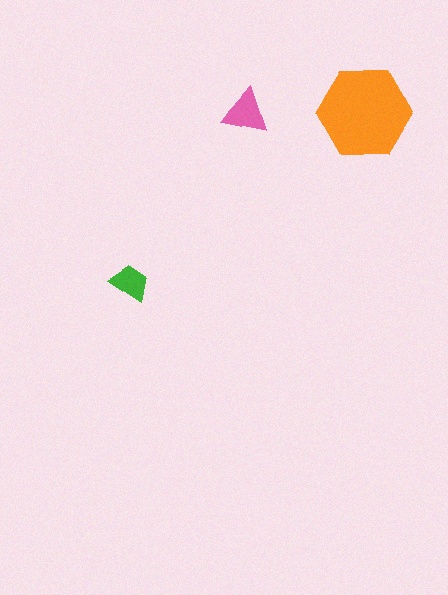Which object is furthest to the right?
The orange hexagon is rightmost.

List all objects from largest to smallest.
The orange hexagon, the pink triangle, the green trapezoid.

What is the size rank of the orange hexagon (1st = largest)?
1st.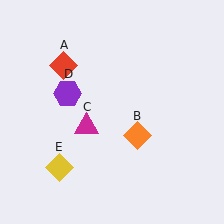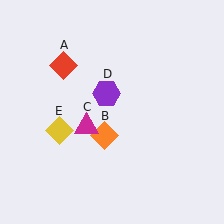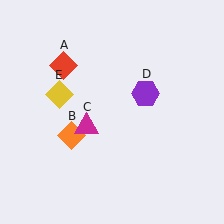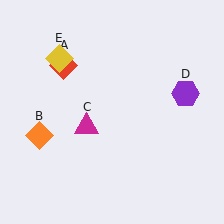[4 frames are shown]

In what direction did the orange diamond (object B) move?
The orange diamond (object B) moved left.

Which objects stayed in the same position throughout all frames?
Red diamond (object A) and magenta triangle (object C) remained stationary.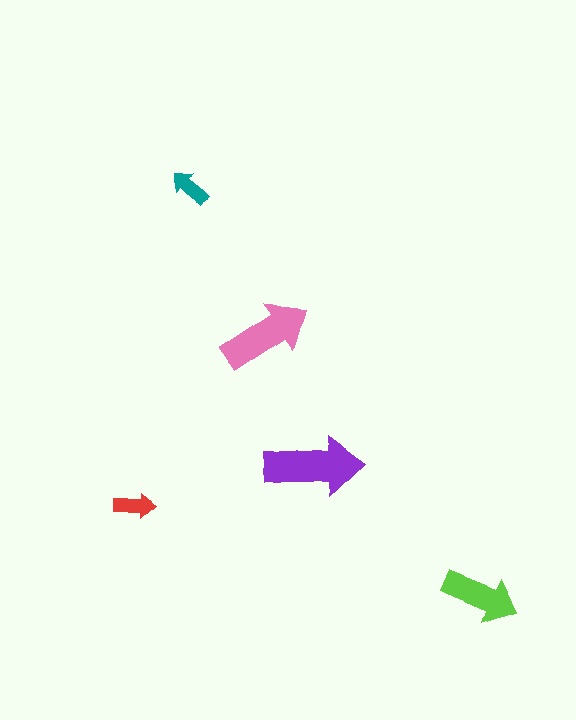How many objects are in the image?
There are 5 objects in the image.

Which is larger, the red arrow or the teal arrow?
The red one.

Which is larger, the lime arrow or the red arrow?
The lime one.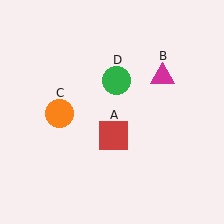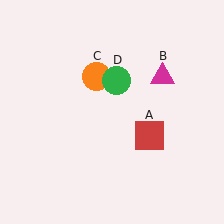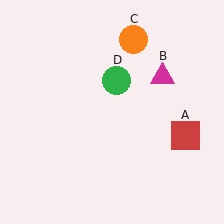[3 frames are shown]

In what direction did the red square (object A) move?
The red square (object A) moved right.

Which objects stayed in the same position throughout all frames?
Magenta triangle (object B) and green circle (object D) remained stationary.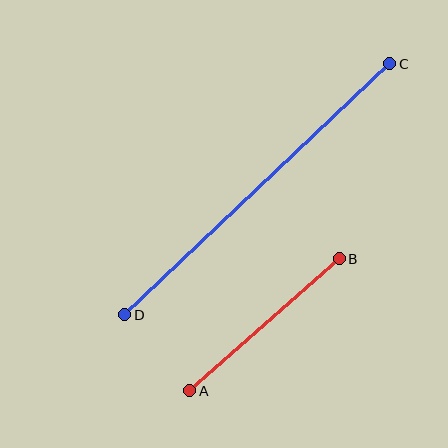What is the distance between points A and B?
The distance is approximately 199 pixels.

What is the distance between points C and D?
The distance is approximately 365 pixels.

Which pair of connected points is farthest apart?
Points C and D are farthest apart.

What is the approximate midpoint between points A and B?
The midpoint is at approximately (265, 325) pixels.